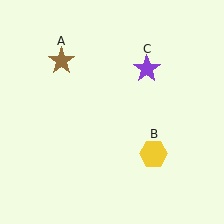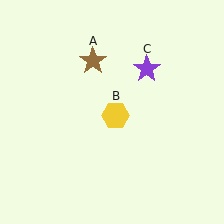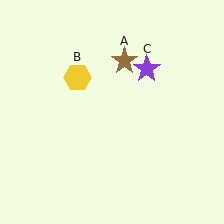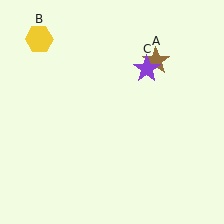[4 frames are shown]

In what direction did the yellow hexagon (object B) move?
The yellow hexagon (object B) moved up and to the left.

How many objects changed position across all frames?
2 objects changed position: brown star (object A), yellow hexagon (object B).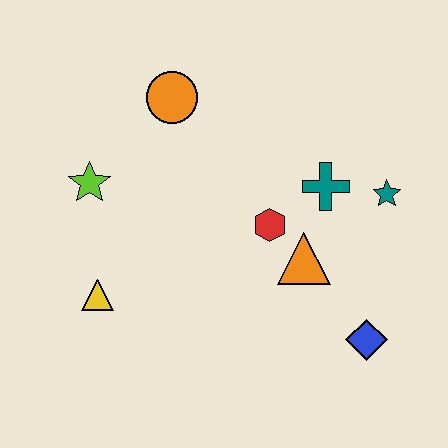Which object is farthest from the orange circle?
The blue diamond is farthest from the orange circle.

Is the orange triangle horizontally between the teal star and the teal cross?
No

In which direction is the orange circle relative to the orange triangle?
The orange circle is above the orange triangle.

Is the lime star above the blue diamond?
Yes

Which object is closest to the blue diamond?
The orange triangle is closest to the blue diamond.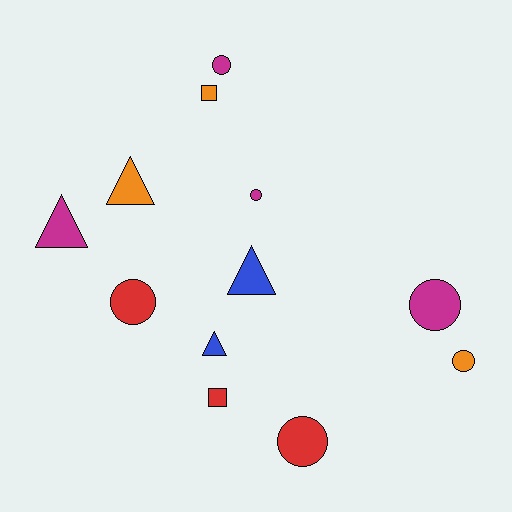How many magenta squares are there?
There are no magenta squares.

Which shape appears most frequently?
Circle, with 6 objects.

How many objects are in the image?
There are 12 objects.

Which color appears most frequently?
Magenta, with 4 objects.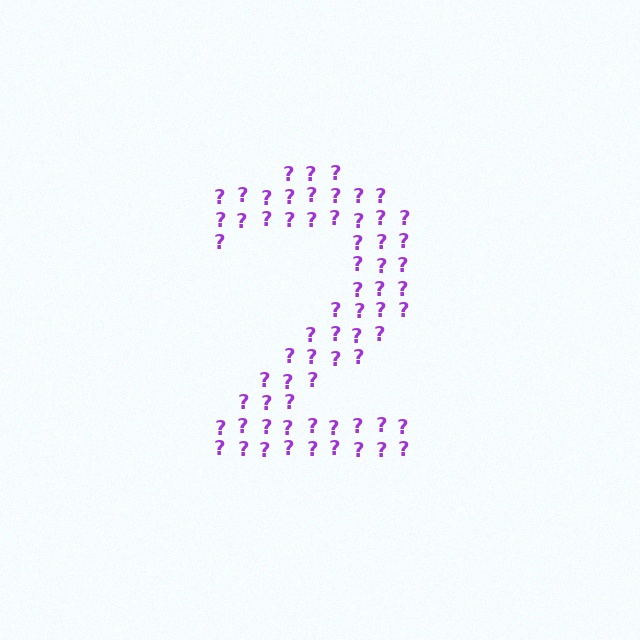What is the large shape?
The large shape is the digit 2.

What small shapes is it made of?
It is made of small question marks.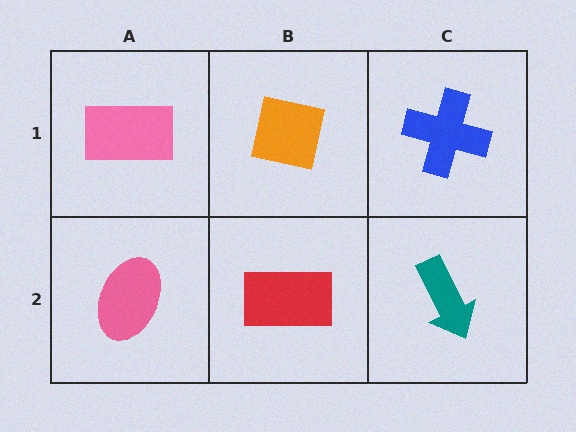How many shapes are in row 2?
3 shapes.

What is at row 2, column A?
A pink ellipse.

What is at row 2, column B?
A red rectangle.